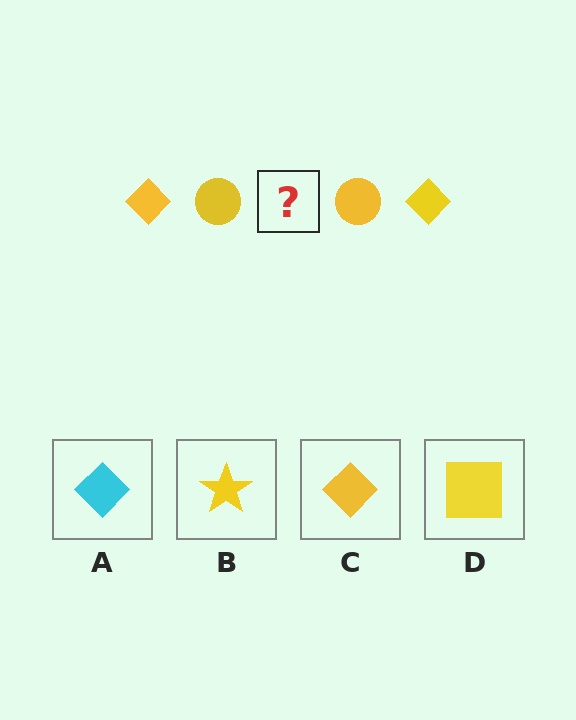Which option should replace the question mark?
Option C.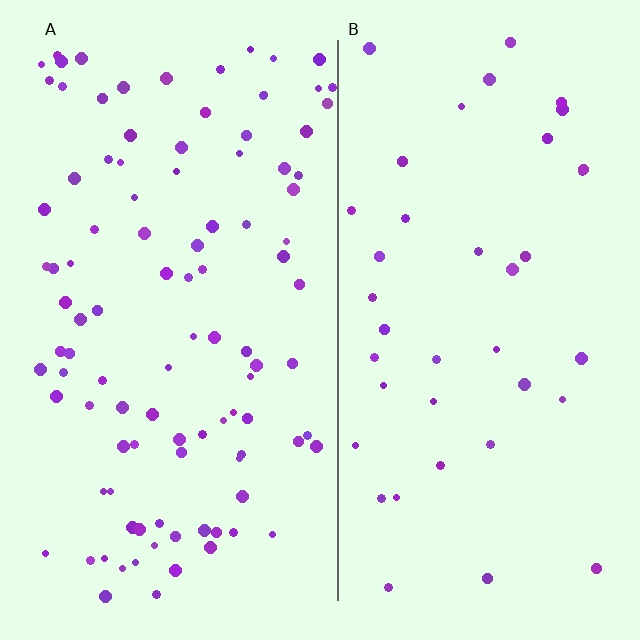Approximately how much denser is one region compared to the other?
Approximately 2.6× — region A over region B.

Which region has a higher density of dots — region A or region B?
A (the left).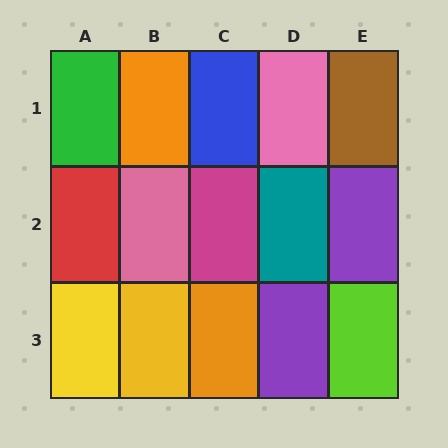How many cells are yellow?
2 cells are yellow.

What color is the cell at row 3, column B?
Yellow.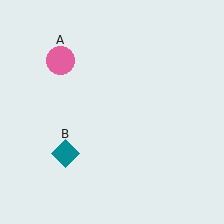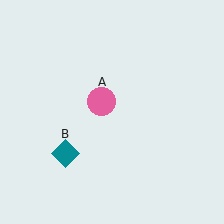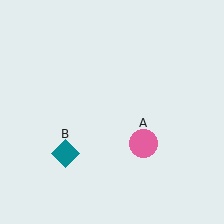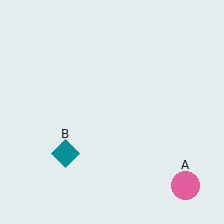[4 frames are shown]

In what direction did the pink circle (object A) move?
The pink circle (object A) moved down and to the right.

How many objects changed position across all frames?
1 object changed position: pink circle (object A).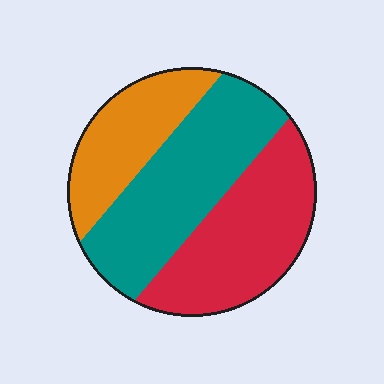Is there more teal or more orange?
Teal.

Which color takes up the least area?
Orange, at roughly 25%.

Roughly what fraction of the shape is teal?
Teal takes up about two fifths (2/5) of the shape.